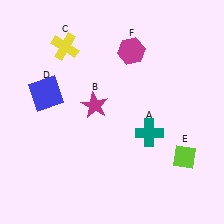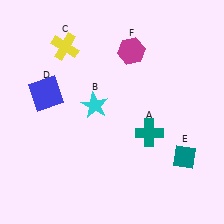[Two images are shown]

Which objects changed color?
B changed from magenta to cyan. E changed from lime to teal.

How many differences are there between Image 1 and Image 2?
There are 2 differences between the two images.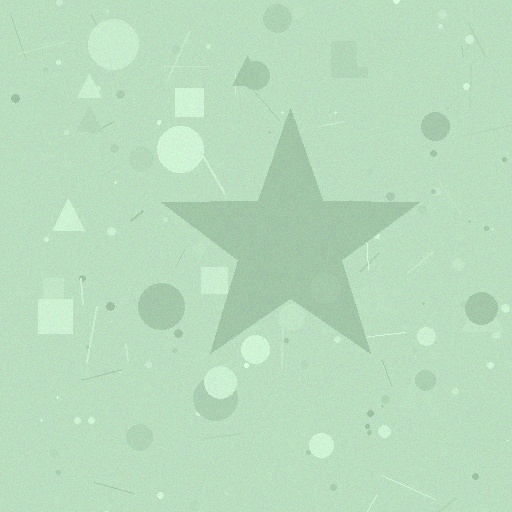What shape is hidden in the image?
A star is hidden in the image.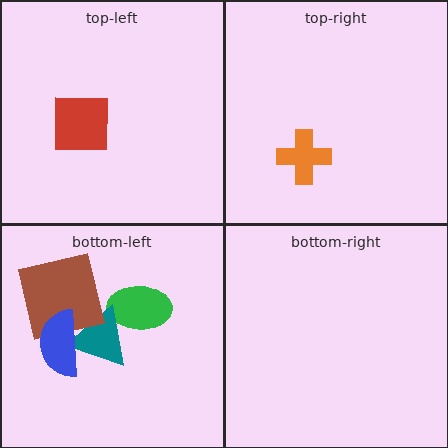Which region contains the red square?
The top-left region.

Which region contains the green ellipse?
The bottom-left region.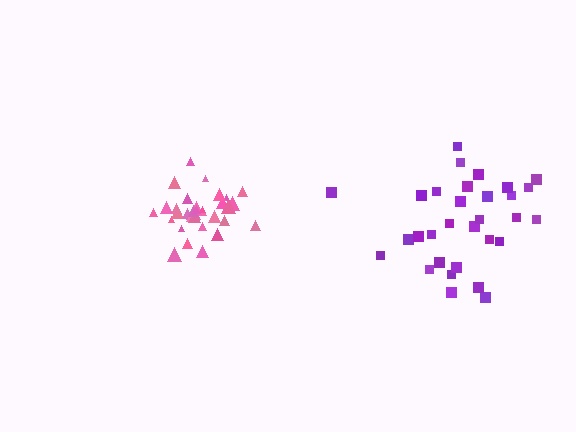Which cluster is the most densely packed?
Pink.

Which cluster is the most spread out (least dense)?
Purple.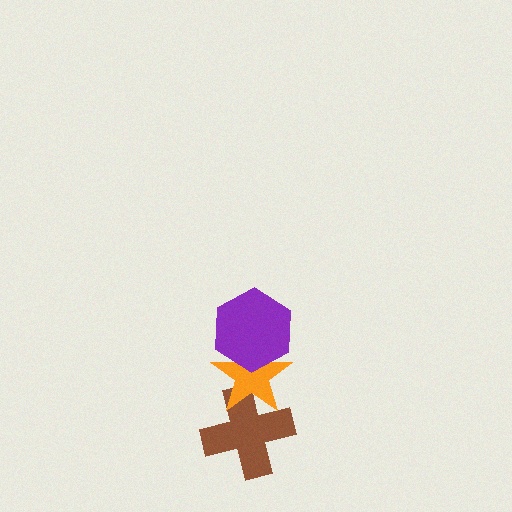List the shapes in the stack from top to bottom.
From top to bottom: the purple hexagon, the orange star, the brown cross.